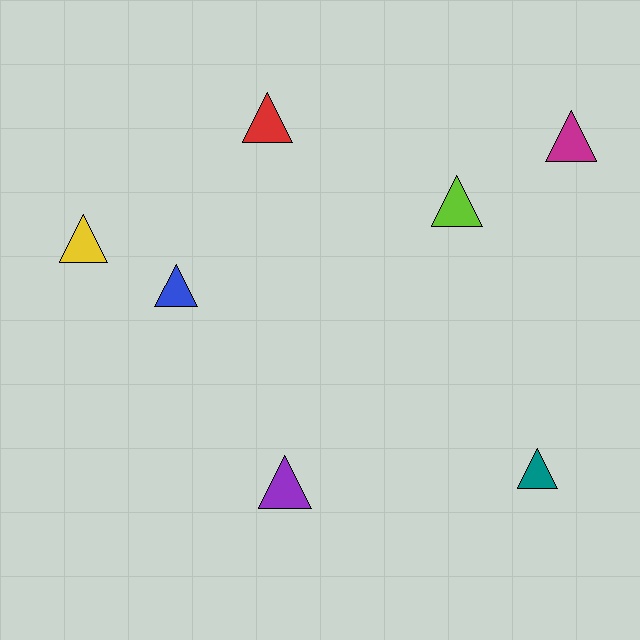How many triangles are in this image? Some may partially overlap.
There are 7 triangles.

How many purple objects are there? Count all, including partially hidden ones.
There is 1 purple object.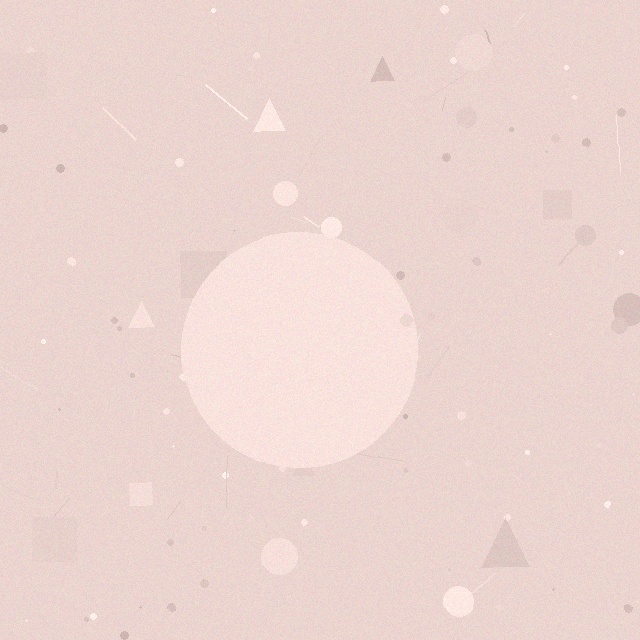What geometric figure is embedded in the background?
A circle is embedded in the background.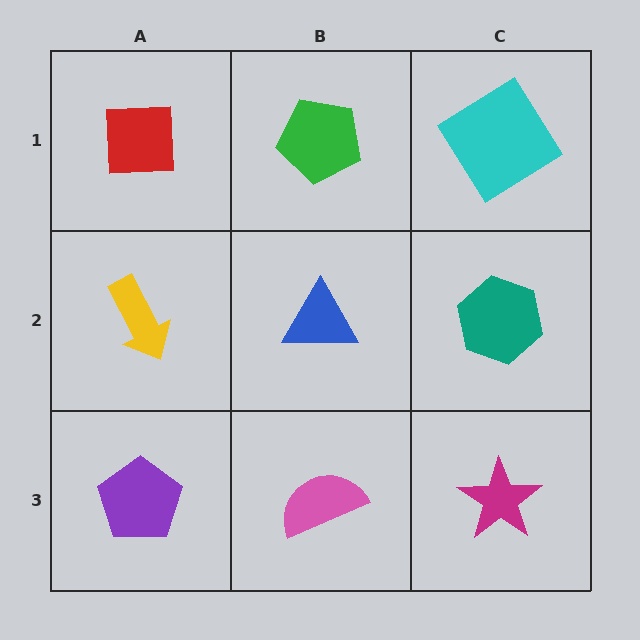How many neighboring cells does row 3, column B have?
3.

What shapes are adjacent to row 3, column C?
A teal hexagon (row 2, column C), a pink semicircle (row 3, column B).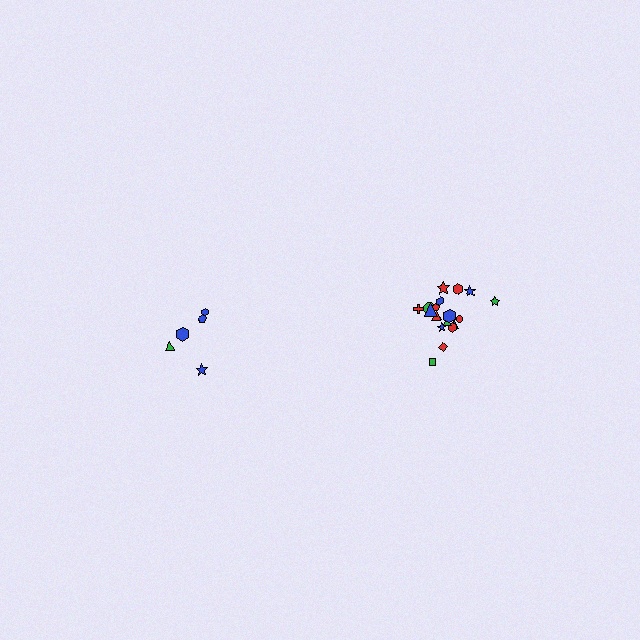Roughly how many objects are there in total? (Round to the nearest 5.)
Roughly 25 objects in total.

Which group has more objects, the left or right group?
The right group.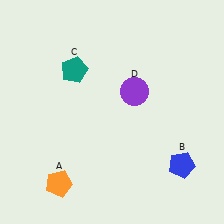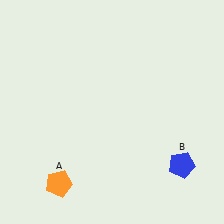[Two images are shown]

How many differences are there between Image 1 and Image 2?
There are 2 differences between the two images.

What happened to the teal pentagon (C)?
The teal pentagon (C) was removed in Image 2. It was in the top-left area of Image 1.